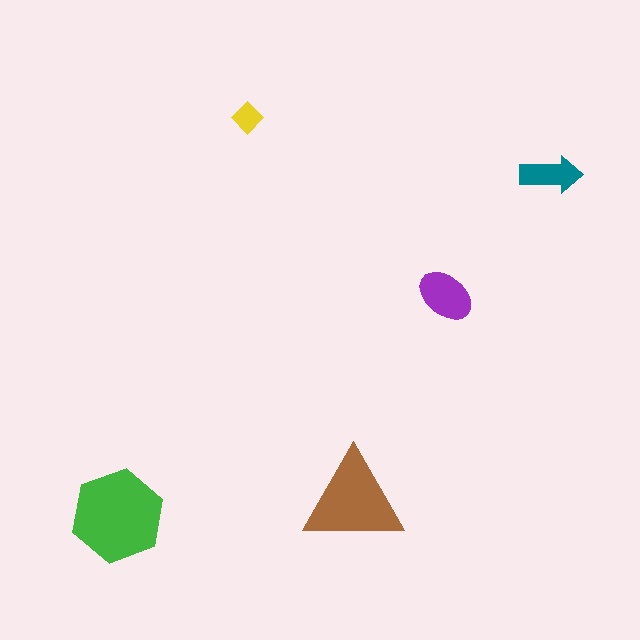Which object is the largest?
The green hexagon.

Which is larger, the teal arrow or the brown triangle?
The brown triangle.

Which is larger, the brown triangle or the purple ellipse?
The brown triangle.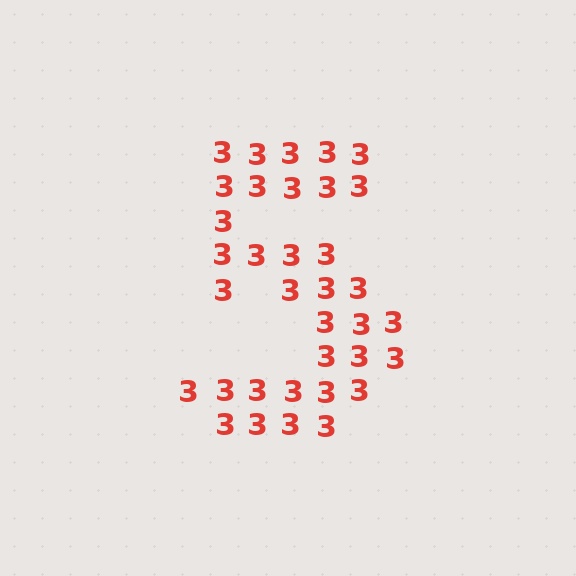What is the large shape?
The large shape is the digit 5.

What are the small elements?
The small elements are digit 3's.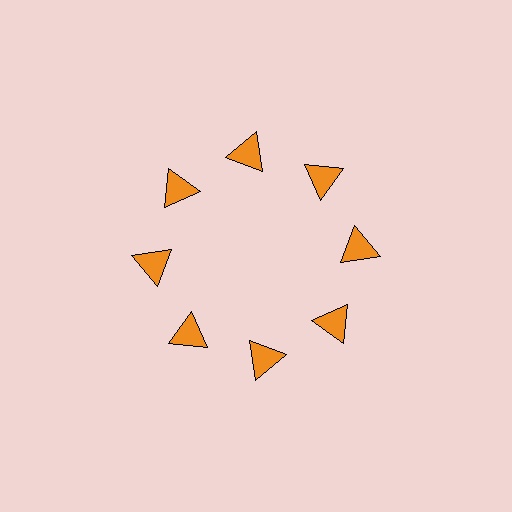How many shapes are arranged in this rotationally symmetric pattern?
There are 8 shapes, arranged in 8 groups of 1.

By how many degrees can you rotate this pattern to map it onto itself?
The pattern maps onto itself every 45 degrees of rotation.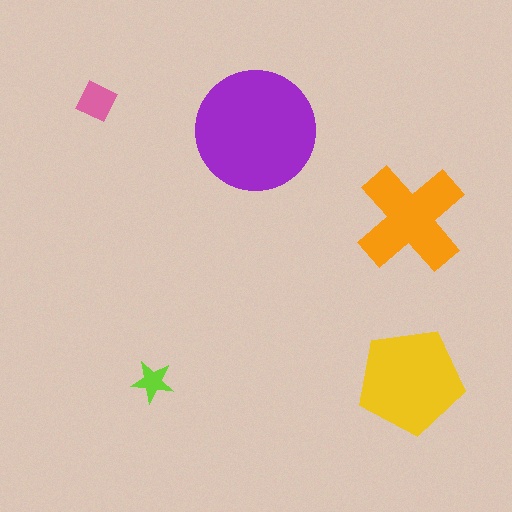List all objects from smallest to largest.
The lime star, the pink diamond, the orange cross, the yellow pentagon, the purple circle.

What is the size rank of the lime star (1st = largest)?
5th.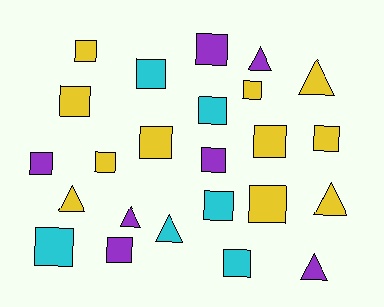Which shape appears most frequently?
Square, with 17 objects.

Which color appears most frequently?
Yellow, with 11 objects.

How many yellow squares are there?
There are 8 yellow squares.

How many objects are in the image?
There are 24 objects.